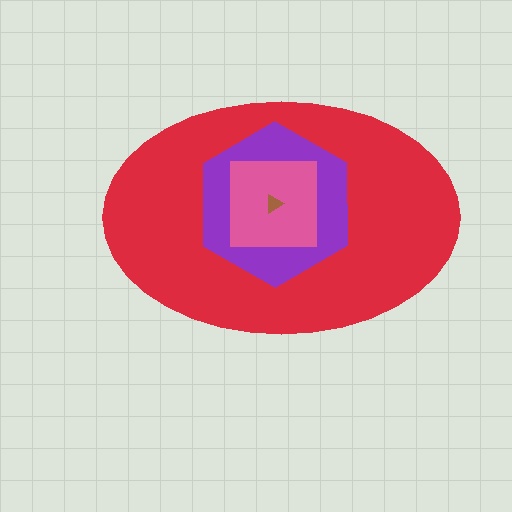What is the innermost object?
The brown triangle.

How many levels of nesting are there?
4.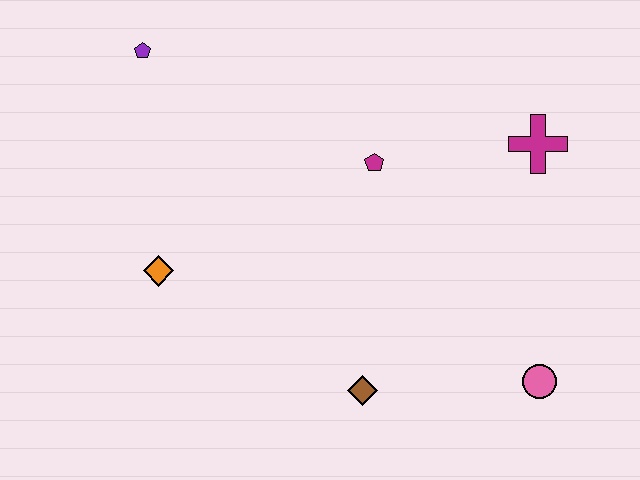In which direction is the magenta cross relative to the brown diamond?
The magenta cross is above the brown diamond.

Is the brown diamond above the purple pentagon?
No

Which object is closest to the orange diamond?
The purple pentagon is closest to the orange diamond.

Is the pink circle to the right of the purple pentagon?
Yes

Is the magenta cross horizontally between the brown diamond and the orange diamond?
No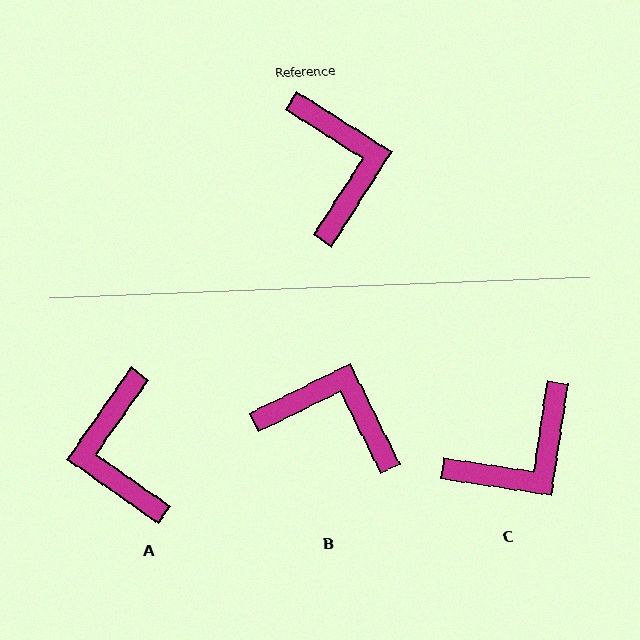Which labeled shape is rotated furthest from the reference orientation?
A, about 177 degrees away.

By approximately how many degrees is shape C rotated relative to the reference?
Approximately 66 degrees clockwise.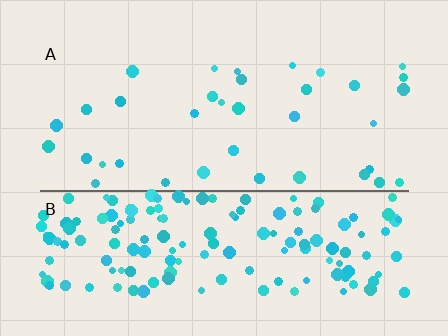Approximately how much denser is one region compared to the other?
Approximately 4.6× — region B over region A.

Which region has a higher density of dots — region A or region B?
B (the bottom).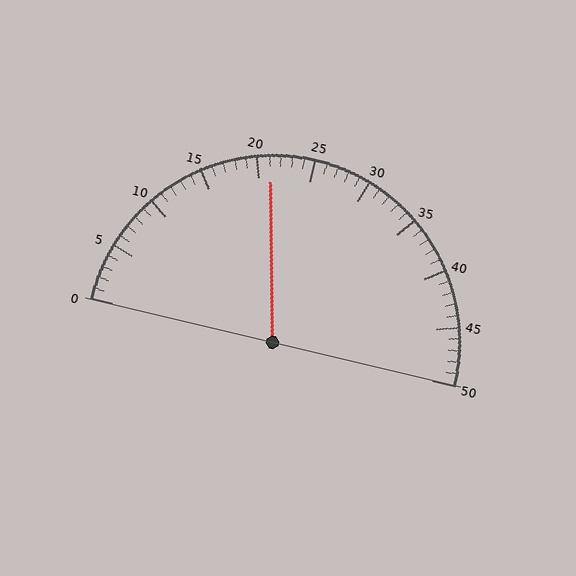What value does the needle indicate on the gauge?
The needle indicates approximately 21.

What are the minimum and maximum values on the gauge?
The gauge ranges from 0 to 50.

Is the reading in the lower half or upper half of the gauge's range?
The reading is in the lower half of the range (0 to 50).